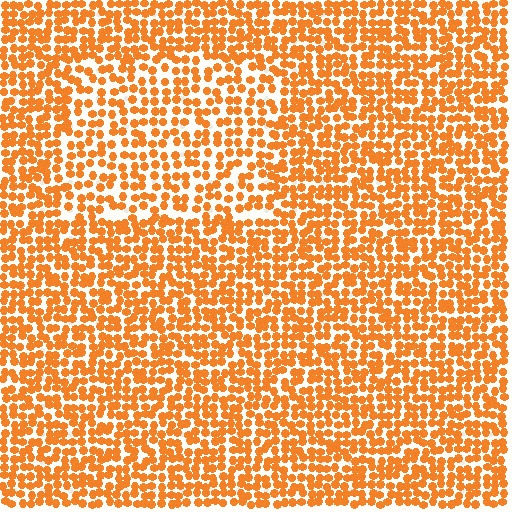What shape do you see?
I see a rectangle.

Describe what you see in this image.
The image contains small orange elements arranged at two different densities. A rectangle-shaped region is visible where the elements are less densely packed than the surrounding area.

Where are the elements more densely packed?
The elements are more densely packed outside the rectangle boundary.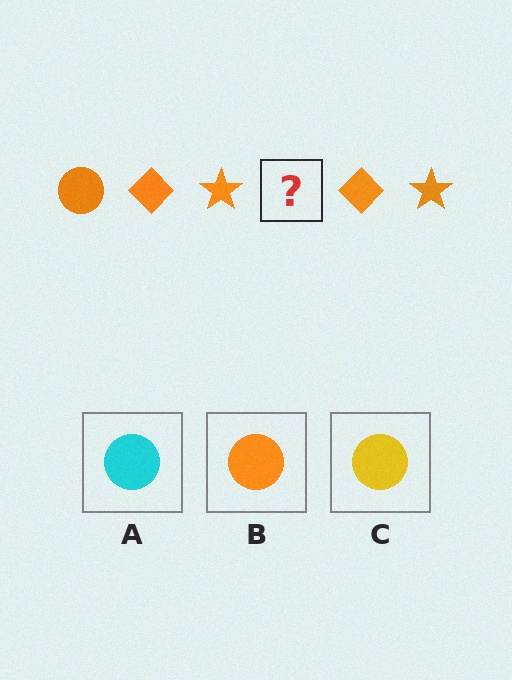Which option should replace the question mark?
Option B.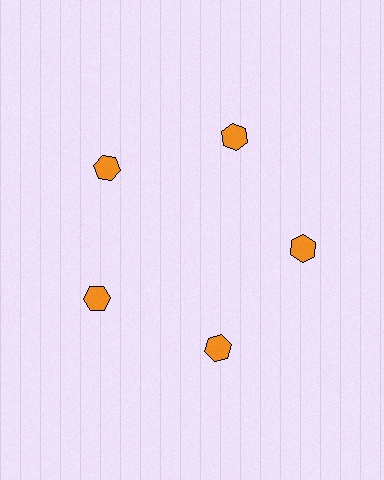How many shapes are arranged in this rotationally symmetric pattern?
There are 5 shapes, arranged in 5 groups of 1.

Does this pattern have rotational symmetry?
Yes, this pattern has 5-fold rotational symmetry. It looks the same after rotating 72 degrees around the center.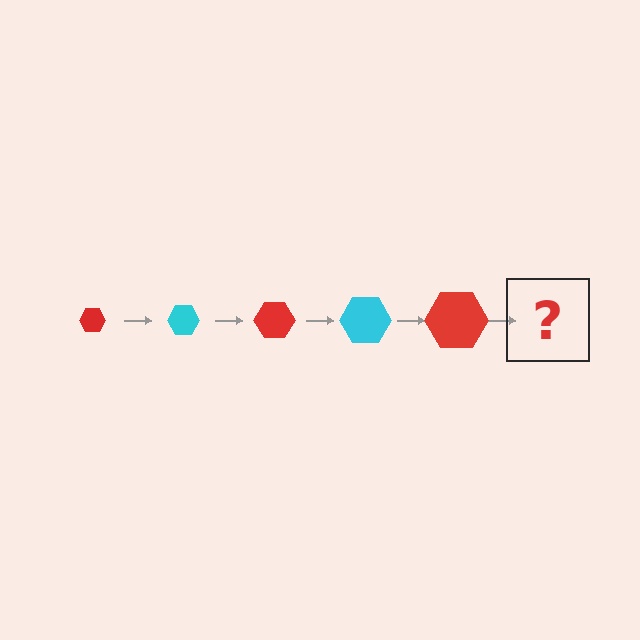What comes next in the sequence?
The next element should be a cyan hexagon, larger than the previous one.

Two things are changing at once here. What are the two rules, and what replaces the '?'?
The two rules are that the hexagon grows larger each step and the color cycles through red and cyan. The '?' should be a cyan hexagon, larger than the previous one.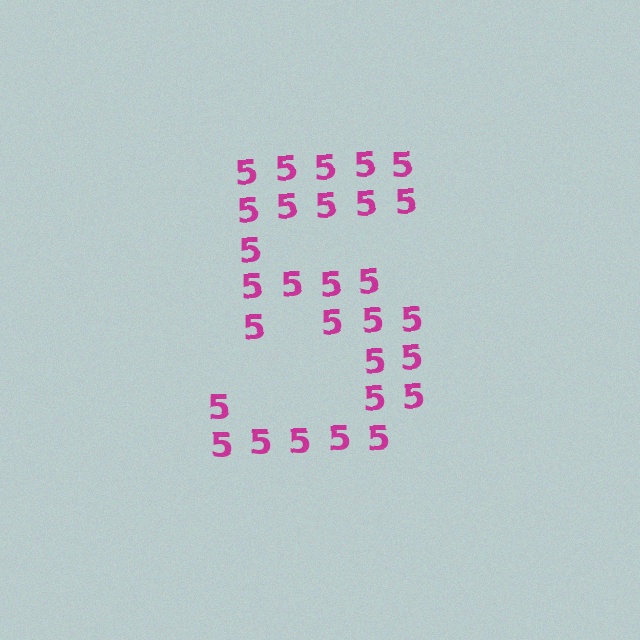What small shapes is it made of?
It is made of small digit 5's.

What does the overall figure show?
The overall figure shows the digit 5.